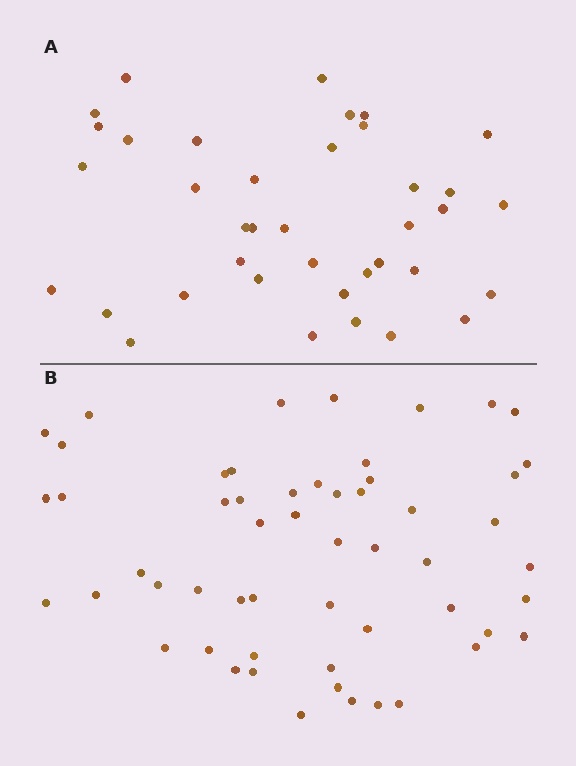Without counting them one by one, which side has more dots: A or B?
Region B (the bottom region) has more dots.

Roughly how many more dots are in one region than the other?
Region B has approximately 15 more dots than region A.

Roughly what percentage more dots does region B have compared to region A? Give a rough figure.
About 45% more.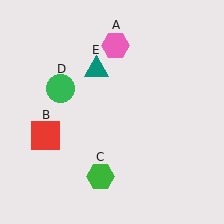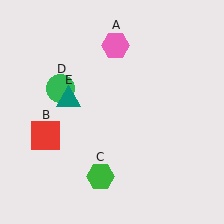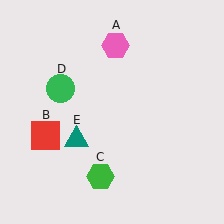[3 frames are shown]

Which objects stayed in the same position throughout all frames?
Pink hexagon (object A) and red square (object B) and green hexagon (object C) and green circle (object D) remained stationary.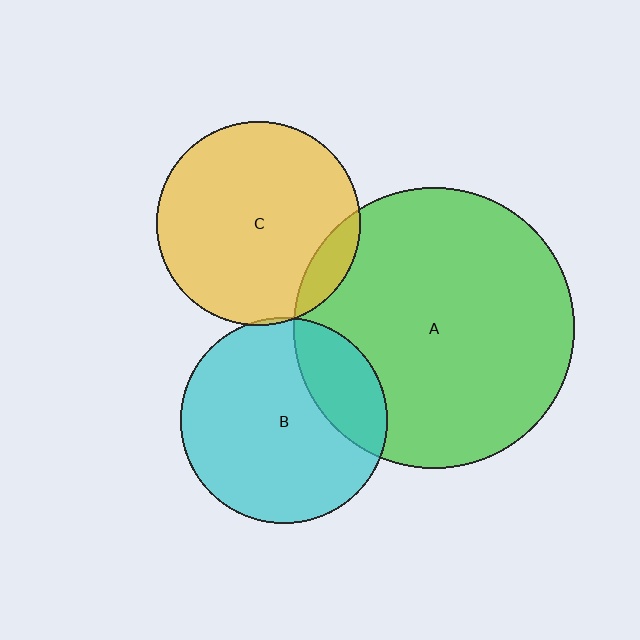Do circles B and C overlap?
Yes.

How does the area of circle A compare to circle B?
Approximately 1.8 times.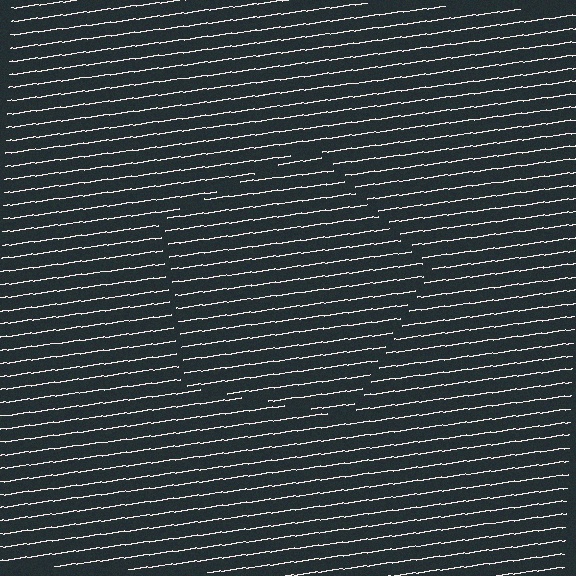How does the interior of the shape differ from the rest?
The interior of the shape contains the same grating, shifted by half a period — the contour is defined by the phase discontinuity where line-ends from the inner and outer gratings abut.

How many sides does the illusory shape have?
5 sides — the line-ends trace a pentagon.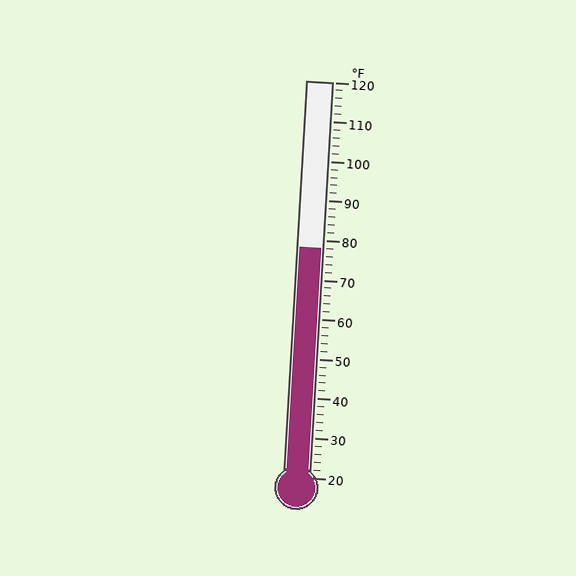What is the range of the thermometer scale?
The thermometer scale ranges from 20°F to 120°F.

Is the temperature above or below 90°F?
The temperature is below 90°F.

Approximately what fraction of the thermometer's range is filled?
The thermometer is filled to approximately 60% of its range.